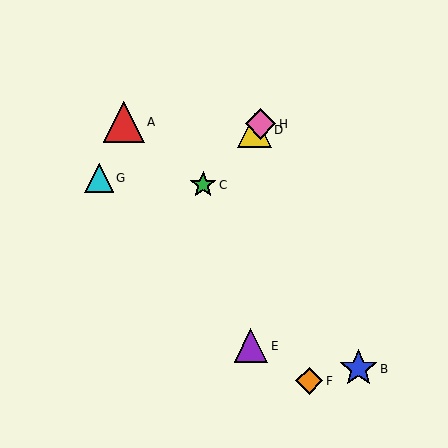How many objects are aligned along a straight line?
3 objects (C, D, H) are aligned along a straight line.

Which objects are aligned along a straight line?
Objects C, D, H are aligned along a straight line.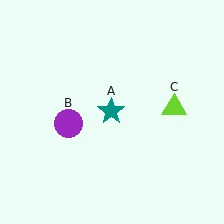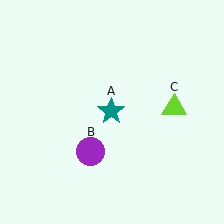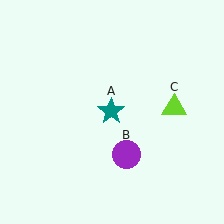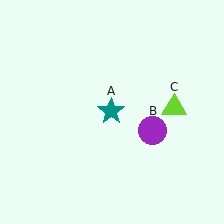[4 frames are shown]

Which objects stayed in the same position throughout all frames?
Teal star (object A) and lime triangle (object C) remained stationary.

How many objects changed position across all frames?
1 object changed position: purple circle (object B).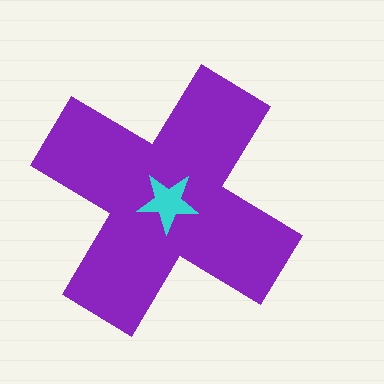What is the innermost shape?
The cyan star.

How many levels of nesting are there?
2.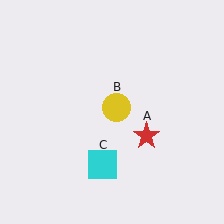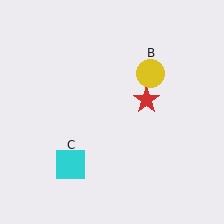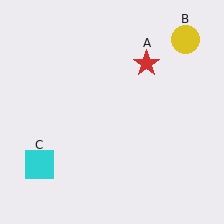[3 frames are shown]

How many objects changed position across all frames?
3 objects changed position: red star (object A), yellow circle (object B), cyan square (object C).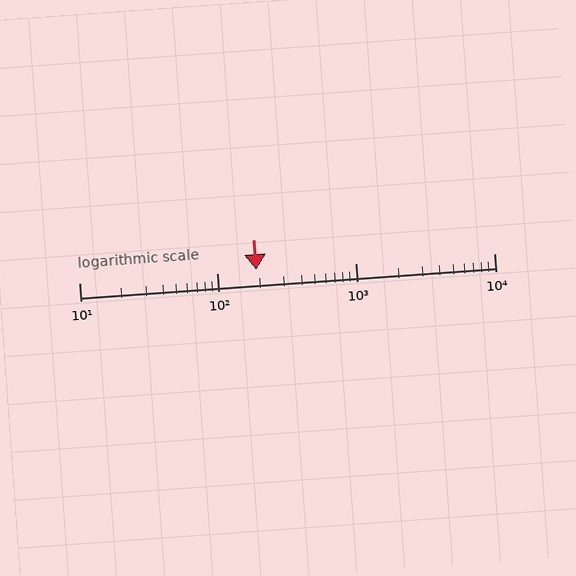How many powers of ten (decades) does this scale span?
The scale spans 3 decades, from 10 to 10000.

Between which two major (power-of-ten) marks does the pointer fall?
The pointer is between 100 and 1000.